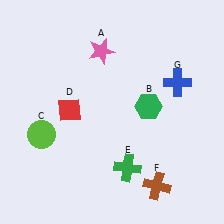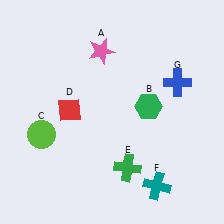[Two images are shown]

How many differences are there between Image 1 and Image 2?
There is 1 difference between the two images.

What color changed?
The cross (F) changed from brown in Image 1 to teal in Image 2.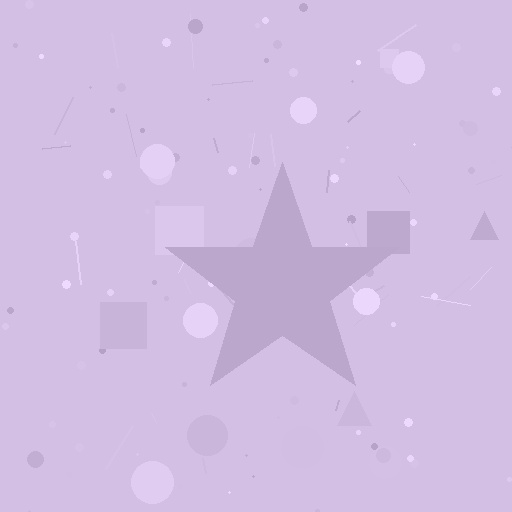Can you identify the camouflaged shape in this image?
The camouflaged shape is a star.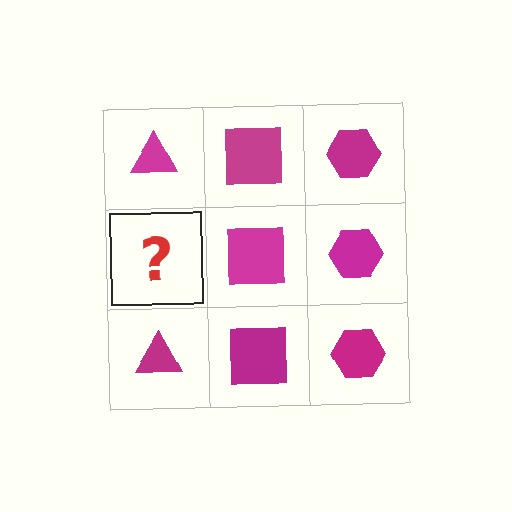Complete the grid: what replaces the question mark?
The question mark should be replaced with a magenta triangle.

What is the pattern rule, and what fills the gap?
The rule is that each column has a consistent shape. The gap should be filled with a magenta triangle.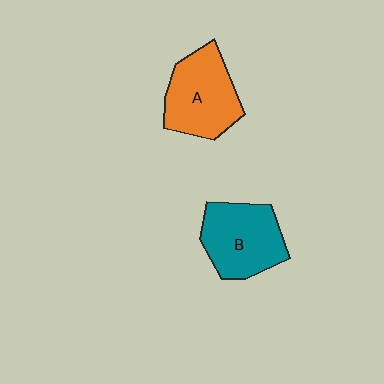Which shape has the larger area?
Shape A (orange).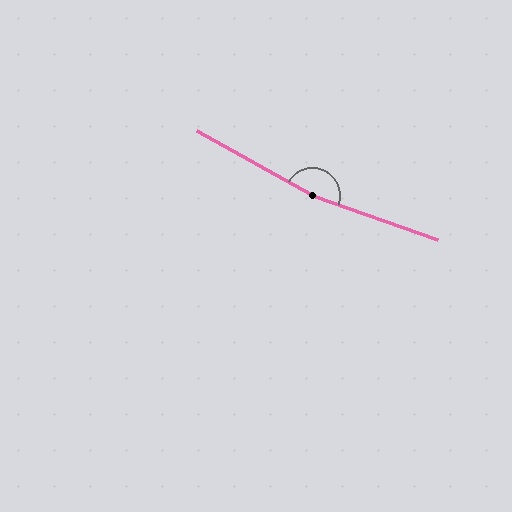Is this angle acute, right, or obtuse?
It is obtuse.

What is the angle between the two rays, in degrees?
Approximately 170 degrees.